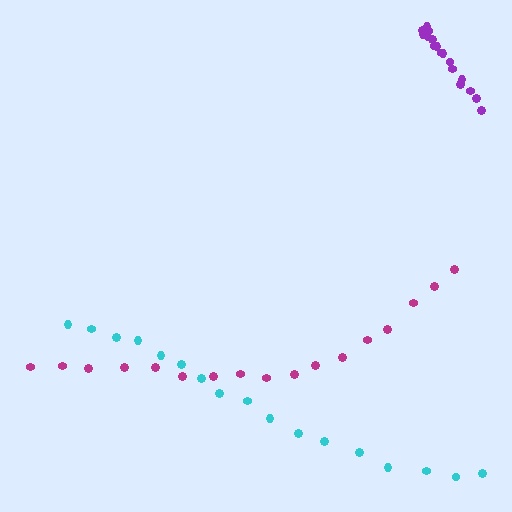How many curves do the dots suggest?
There are 3 distinct paths.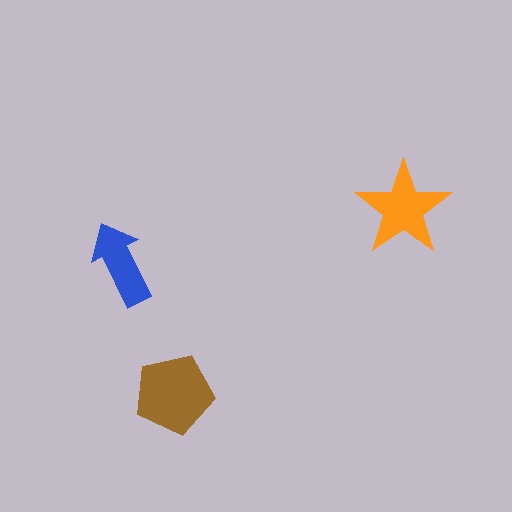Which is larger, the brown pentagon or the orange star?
The brown pentagon.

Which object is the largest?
The brown pentagon.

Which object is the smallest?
The blue arrow.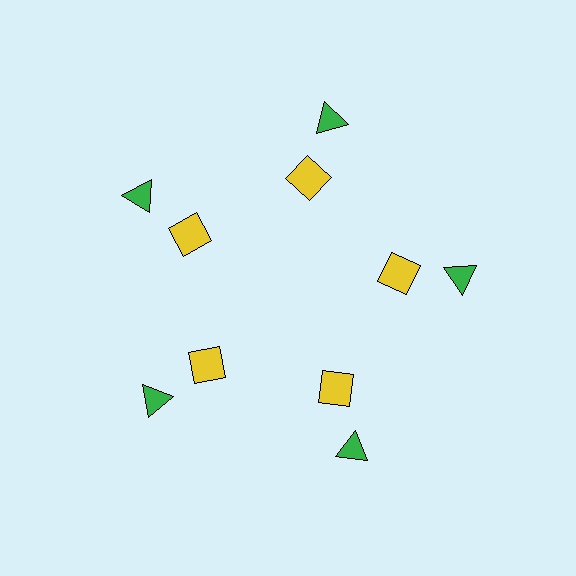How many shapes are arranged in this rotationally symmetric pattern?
There are 10 shapes, arranged in 5 groups of 2.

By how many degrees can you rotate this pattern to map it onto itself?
The pattern maps onto itself every 72 degrees of rotation.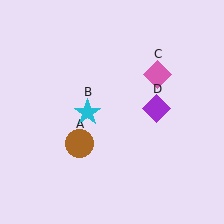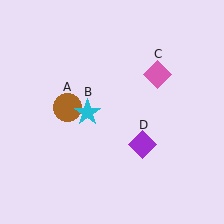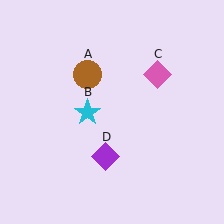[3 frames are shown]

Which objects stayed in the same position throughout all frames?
Cyan star (object B) and pink diamond (object C) remained stationary.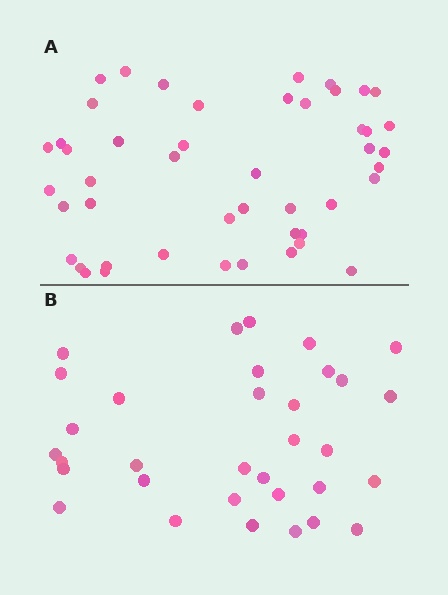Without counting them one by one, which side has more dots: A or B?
Region A (the top region) has more dots.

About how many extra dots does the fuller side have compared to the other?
Region A has approximately 15 more dots than region B.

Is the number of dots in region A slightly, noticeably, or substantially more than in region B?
Region A has noticeably more, but not dramatically so. The ratio is roughly 1.4 to 1.